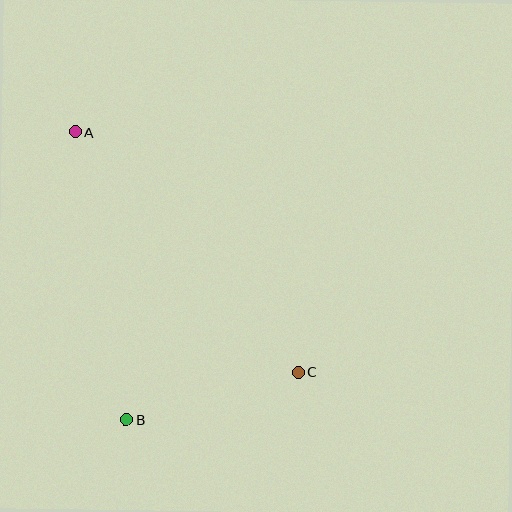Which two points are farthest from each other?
Points A and C are farthest from each other.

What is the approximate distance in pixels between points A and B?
The distance between A and B is approximately 293 pixels.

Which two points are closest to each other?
Points B and C are closest to each other.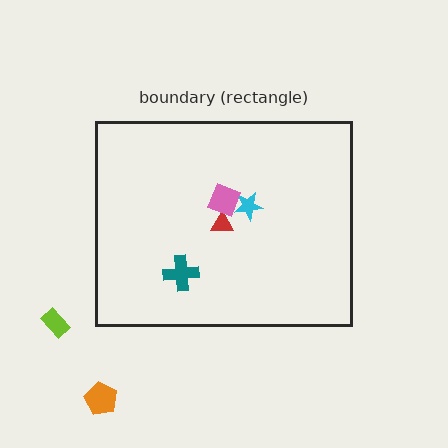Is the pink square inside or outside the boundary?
Inside.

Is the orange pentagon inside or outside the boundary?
Outside.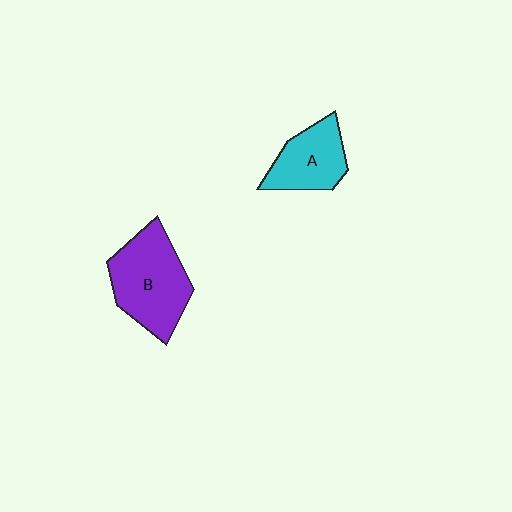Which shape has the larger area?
Shape B (purple).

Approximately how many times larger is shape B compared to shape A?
Approximately 1.5 times.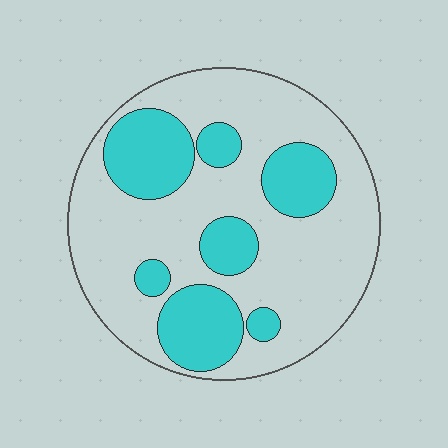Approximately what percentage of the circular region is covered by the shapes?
Approximately 30%.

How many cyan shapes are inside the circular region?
7.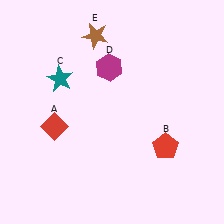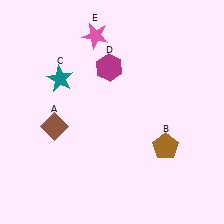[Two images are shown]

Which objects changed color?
A changed from red to brown. B changed from red to brown. E changed from brown to pink.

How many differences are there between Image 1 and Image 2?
There are 3 differences between the two images.